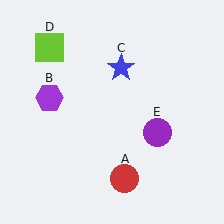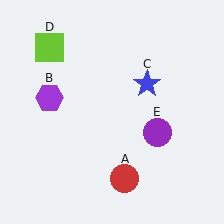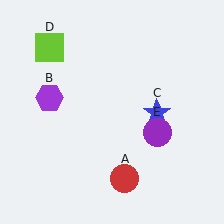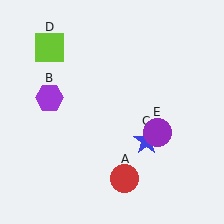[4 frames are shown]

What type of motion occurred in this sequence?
The blue star (object C) rotated clockwise around the center of the scene.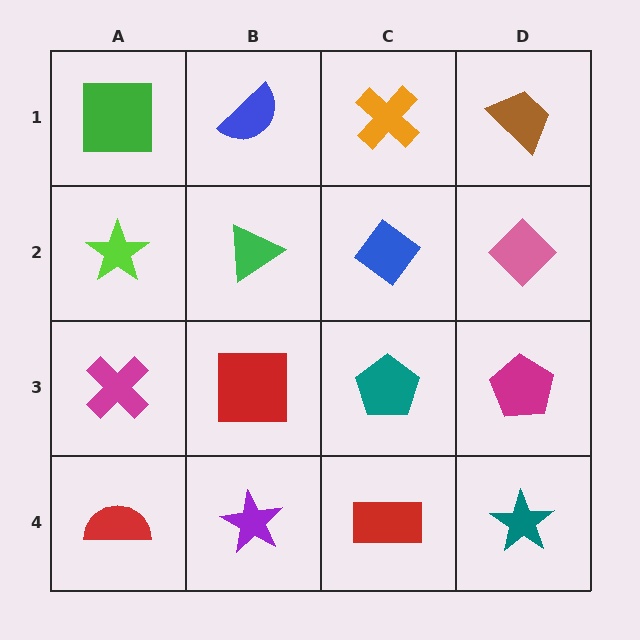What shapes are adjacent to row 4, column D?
A magenta pentagon (row 3, column D), a red rectangle (row 4, column C).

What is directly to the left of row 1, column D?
An orange cross.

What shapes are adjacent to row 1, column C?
A blue diamond (row 2, column C), a blue semicircle (row 1, column B), a brown trapezoid (row 1, column D).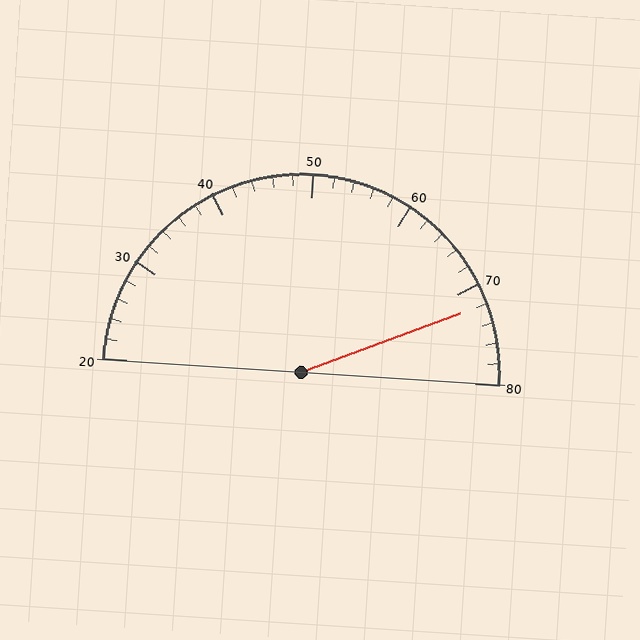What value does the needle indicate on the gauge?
The needle indicates approximately 72.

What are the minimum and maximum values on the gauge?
The gauge ranges from 20 to 80.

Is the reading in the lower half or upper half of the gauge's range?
The reading is in the upper half of the range (20 to 80).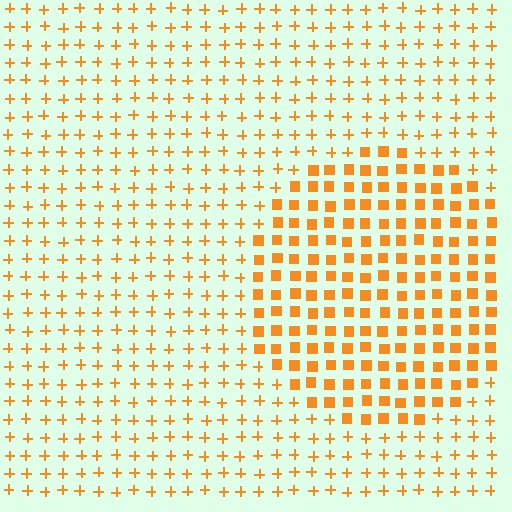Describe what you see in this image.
The image is filled with small orange elements arranged in a uniform grid. A circle-shaped region contains squares, while the surrounding area contains plus signs. The boundary is defined purely by the change in element shape.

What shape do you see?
I see a circle.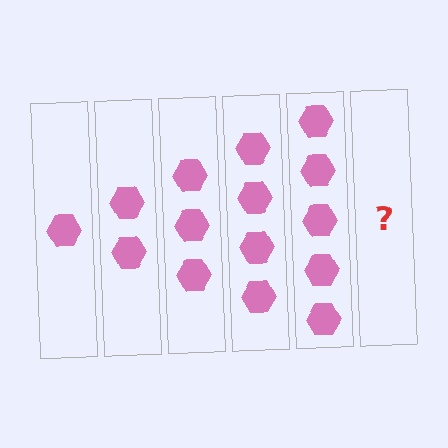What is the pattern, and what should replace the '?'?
The pattern is that each step adds one more hexagon. The '?' should be 6 hexagons.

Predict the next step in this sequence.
The next step is 6 hexagons.